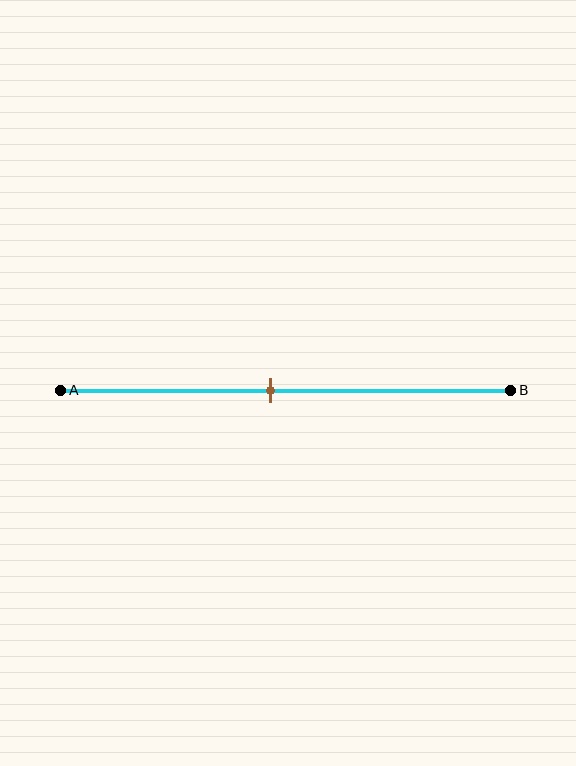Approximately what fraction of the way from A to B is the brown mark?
The brown mark is approximately 45% of the way from A to B.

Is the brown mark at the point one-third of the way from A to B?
No, the mark is at about 45% from A, not at the 33% one-third point.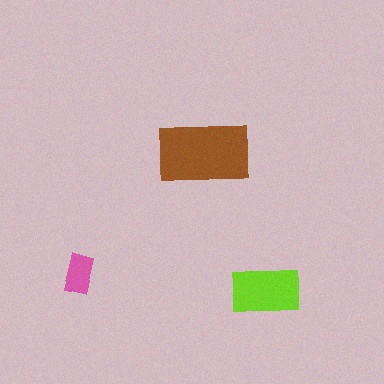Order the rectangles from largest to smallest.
the brown one, the lime one, the pink one.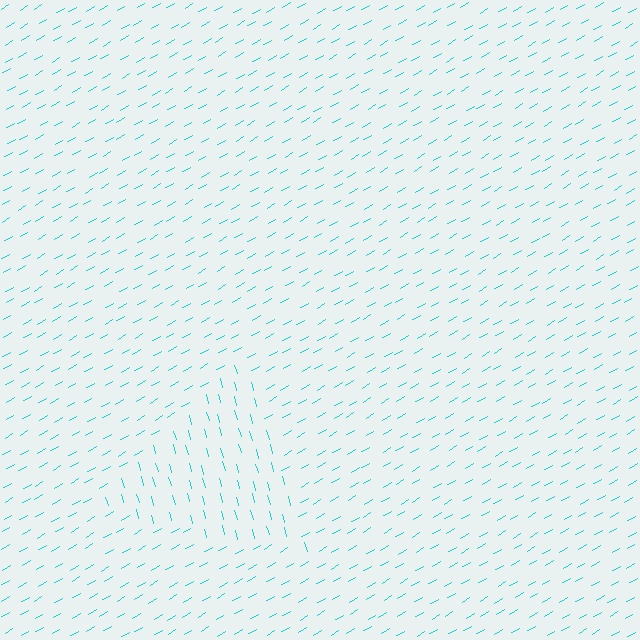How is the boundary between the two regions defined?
The boundary is defined purely by a change in line orientation (approximately 75 degrees difference). All lines are the same color and thickness.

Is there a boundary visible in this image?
Yes, there is a texture boundary formed by a change in line orientation.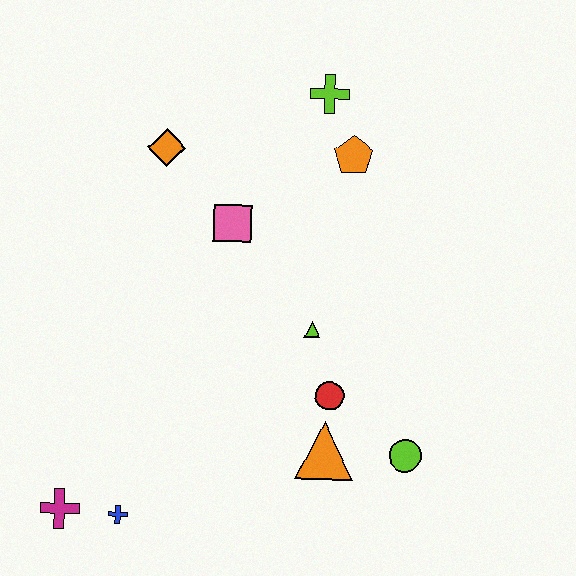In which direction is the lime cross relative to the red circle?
The lime cross is above the red circle.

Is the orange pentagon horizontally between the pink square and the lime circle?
Yes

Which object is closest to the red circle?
The orange triangle is closest to the red circle.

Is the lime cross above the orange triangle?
Yes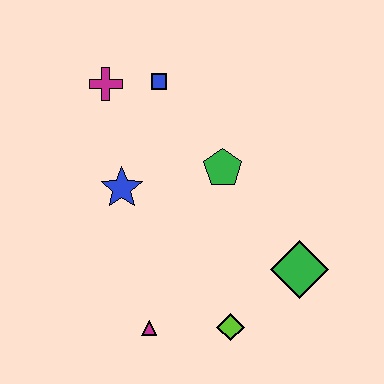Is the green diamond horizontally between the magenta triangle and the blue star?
No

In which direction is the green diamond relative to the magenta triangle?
The green diamond is to the right of the magenta triangle.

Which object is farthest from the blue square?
The lime diamond is farthest from the blue square.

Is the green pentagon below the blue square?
Yes